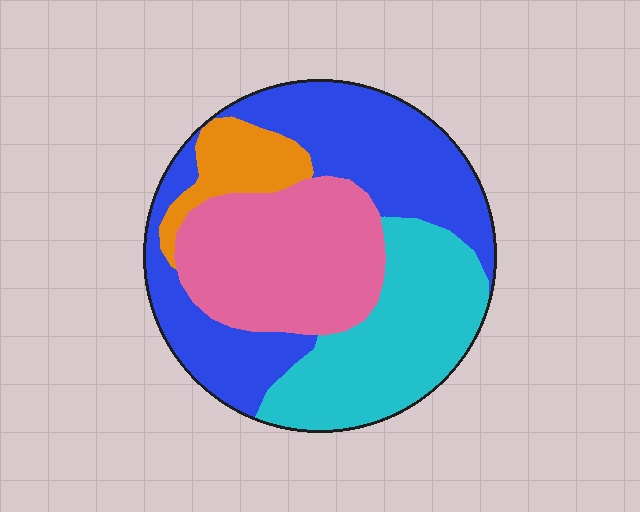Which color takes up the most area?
Blue, at roughly 35%.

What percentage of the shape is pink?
Pink takes up about one quarter (1/4) of the shape.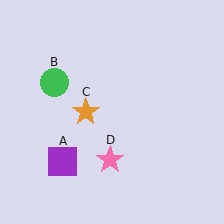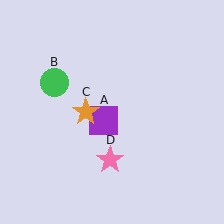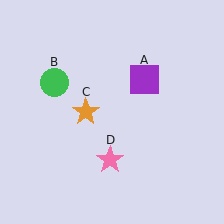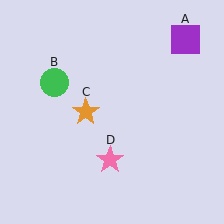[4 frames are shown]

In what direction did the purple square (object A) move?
The purple square (object A) moved up and to the right.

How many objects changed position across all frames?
1 object changed position: purple square (object A).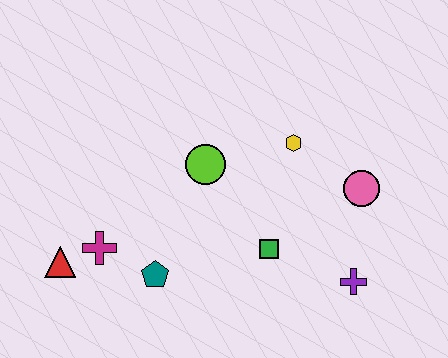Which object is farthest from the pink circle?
The red triangle is farthest from the pink circle.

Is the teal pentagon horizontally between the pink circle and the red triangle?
Yes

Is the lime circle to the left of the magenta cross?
No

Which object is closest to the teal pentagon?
The magenta cross is closest to the teal pentagon.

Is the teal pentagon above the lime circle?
No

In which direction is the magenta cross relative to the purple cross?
The magenta cross is to the left of the purple cross.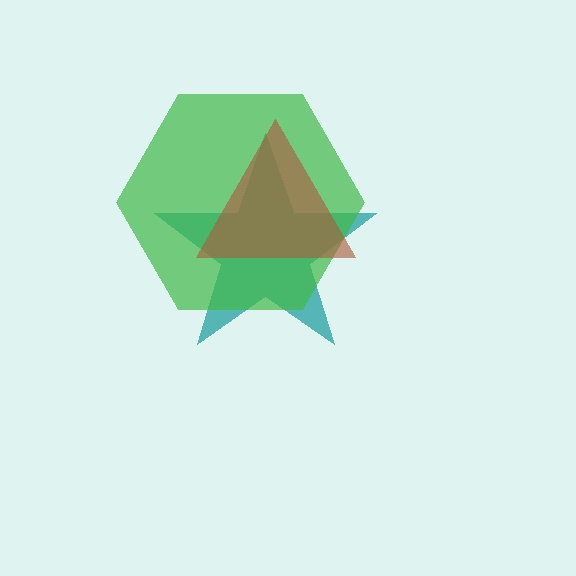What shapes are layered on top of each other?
The layered shapes are: a teal star, a green hexagon, a brown triangle.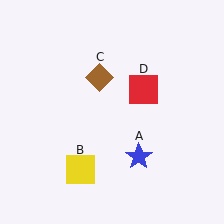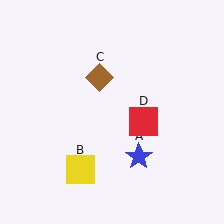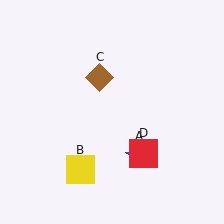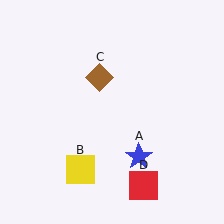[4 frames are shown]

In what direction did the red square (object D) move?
The red square (object D) moved down.